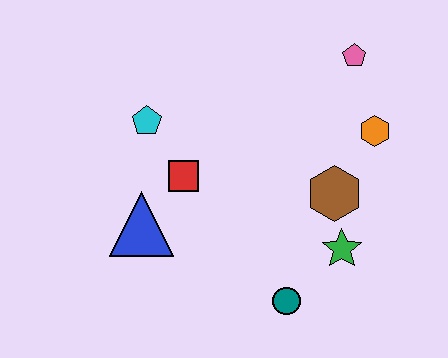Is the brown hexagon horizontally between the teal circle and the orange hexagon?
Yes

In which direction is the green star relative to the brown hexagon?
The green star is below the brown hexagon.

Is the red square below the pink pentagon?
Yes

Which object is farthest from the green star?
The cyan pentagon is farthest from the green star.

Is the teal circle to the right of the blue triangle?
Yes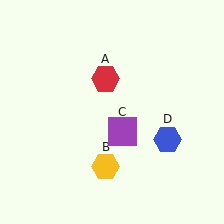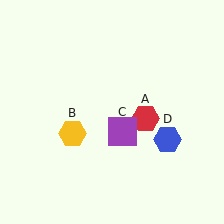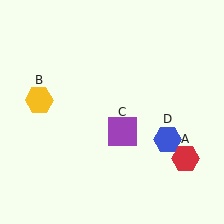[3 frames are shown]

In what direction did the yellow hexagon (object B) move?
The yellow hexagon (object B) moved up and to the left.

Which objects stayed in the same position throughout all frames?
Purple square (object C) and blue hexagon (object D) remained stationary.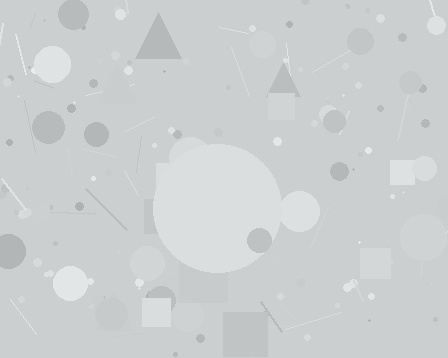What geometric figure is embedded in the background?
A circle is embedded in the background.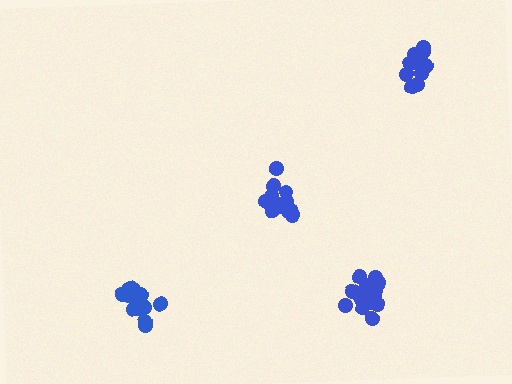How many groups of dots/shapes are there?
There are 4 groups.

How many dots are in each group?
Group 1: 15 dots, Group 2: 15 dots, Group 3: 13 dots, Group 4: 17 dots (60 total).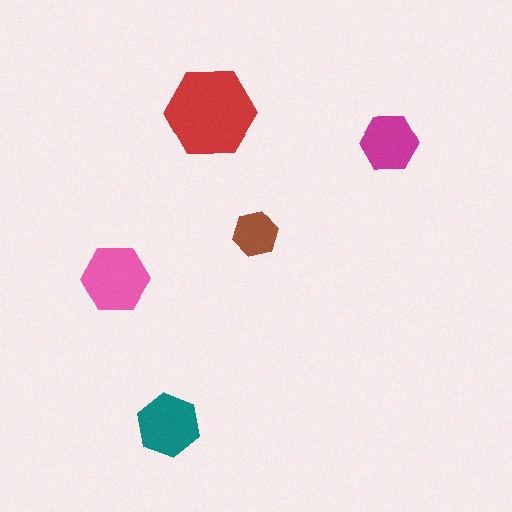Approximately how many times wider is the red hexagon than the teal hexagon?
About 1.5 times wider.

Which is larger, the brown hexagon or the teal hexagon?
The teal one.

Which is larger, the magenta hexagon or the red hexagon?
The red one.